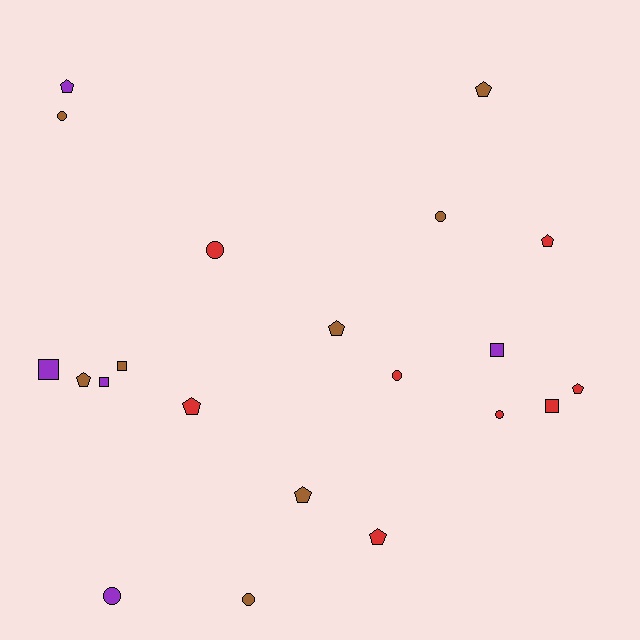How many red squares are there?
There is 1 red square.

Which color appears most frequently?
Red, with 8 objects.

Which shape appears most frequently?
Pentagon, with 9 objects.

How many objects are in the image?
There are 21 objects.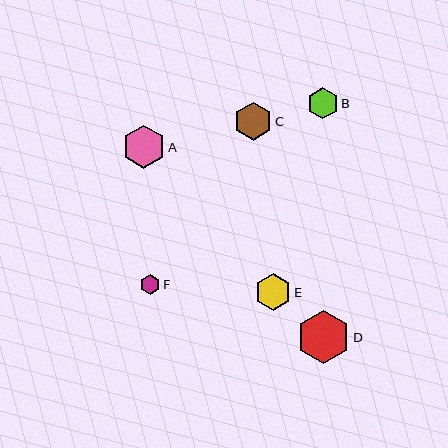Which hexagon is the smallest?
Hexagon F is the smallest with a size of approximately 20 pixels.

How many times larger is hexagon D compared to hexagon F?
Hexagon D is approximately 2.7 times the size of hexagon F.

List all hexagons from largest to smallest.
From largest to smallest: D, A, C, E, B, F.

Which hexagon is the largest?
Hexagon D is the largest with a size of approximately 53 pixels.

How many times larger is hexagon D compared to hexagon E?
Hexagon D is approximately 1.5 times the size of hexagon E.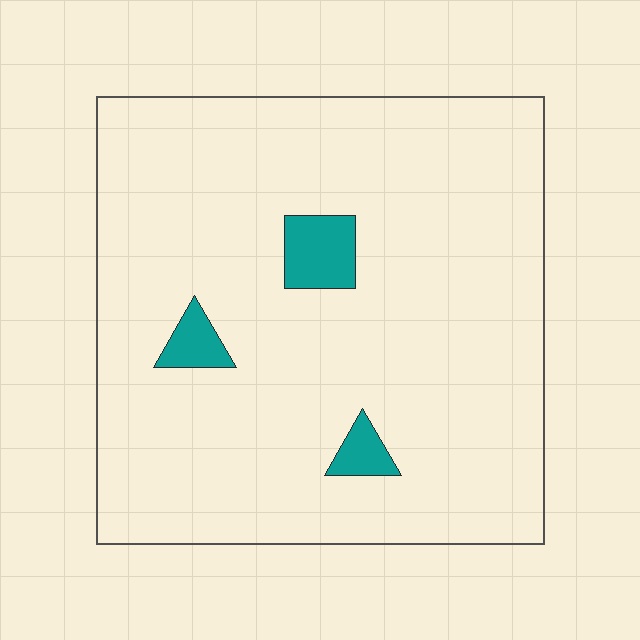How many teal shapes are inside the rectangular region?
3.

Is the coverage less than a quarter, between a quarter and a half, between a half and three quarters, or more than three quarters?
Less than a quarter.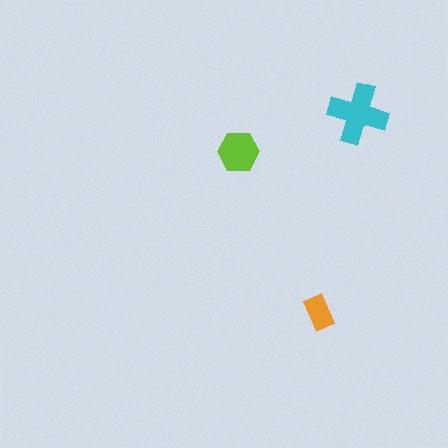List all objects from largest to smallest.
The cyan cross, the lime hexagon, the orange rectangle.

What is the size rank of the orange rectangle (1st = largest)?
3rd.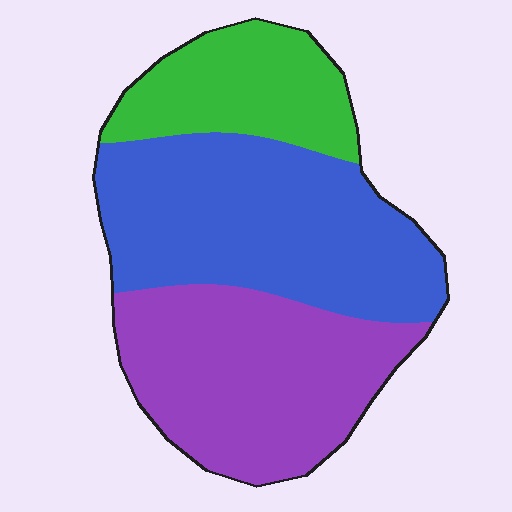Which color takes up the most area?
Blue, at roughly 45%.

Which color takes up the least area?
Green, at roughly 20%.